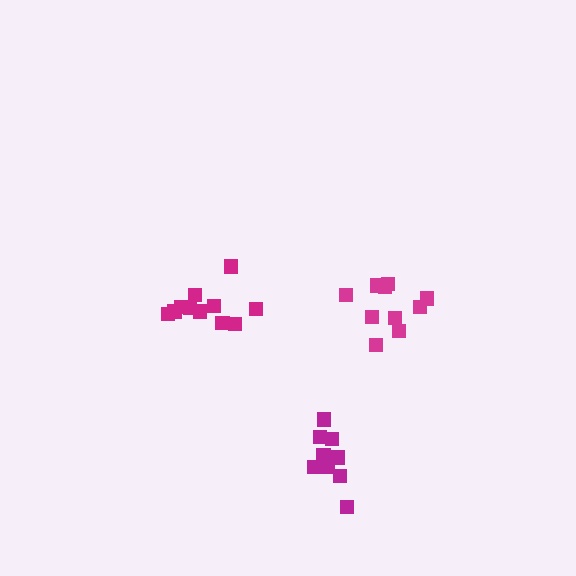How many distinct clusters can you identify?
There are 3 distinct clusters.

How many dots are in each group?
Group 1: 11 dots, Group 2: 9 dots, Group 3: 10 dots (30 total).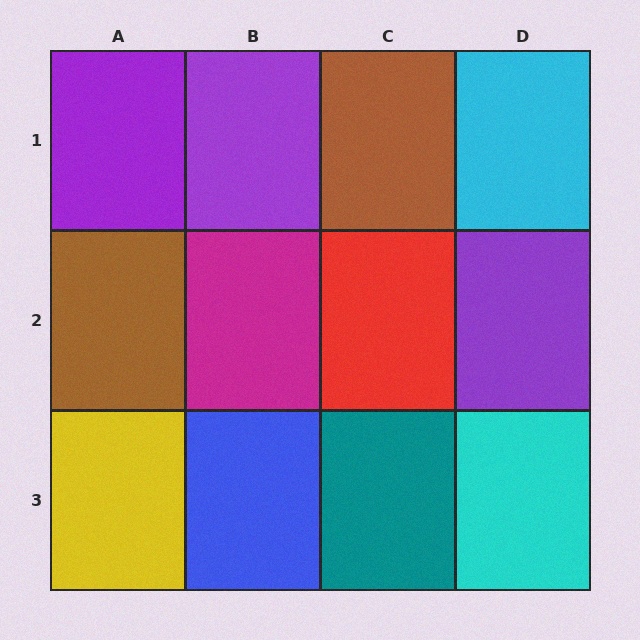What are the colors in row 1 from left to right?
Purple, purple, brown, cyan.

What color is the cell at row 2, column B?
Magenta.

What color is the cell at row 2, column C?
Red.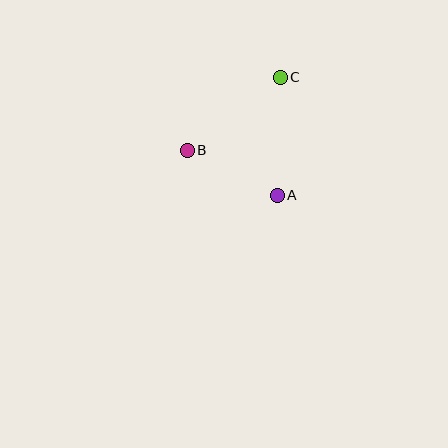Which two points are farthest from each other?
Points B and C are farthest from each other.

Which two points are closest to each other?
Points A and B are closest to each other.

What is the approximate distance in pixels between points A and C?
The distance between A and C is approximately 118 pixels.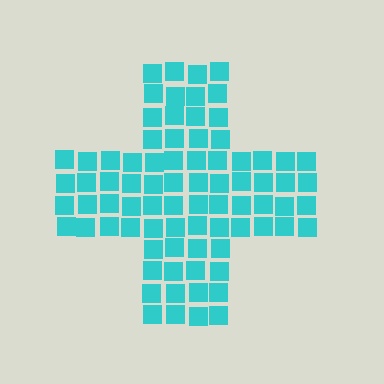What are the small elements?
The small elements are squares.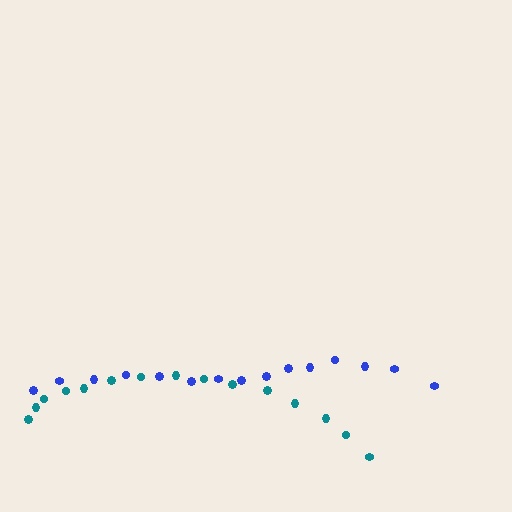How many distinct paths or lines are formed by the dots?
There are 2 distinct paths.